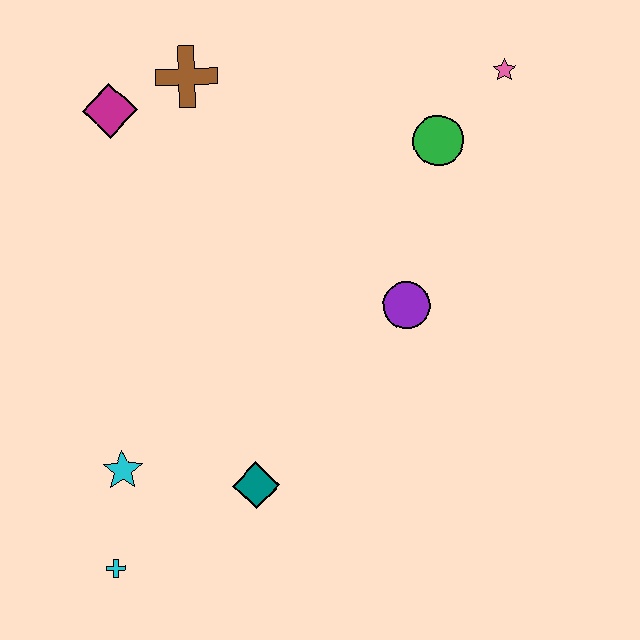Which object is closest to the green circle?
The pink star is closest to the green circle.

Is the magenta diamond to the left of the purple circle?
Yes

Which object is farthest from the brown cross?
The cyan cross is farthest from the brown cross.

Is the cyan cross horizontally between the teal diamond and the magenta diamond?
No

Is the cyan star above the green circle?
No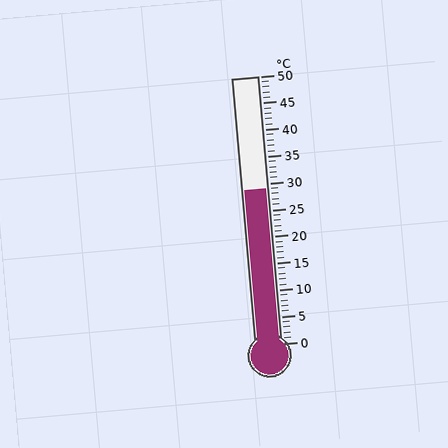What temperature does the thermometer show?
The thermometer shows approximately 29°C.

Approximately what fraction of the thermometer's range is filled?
The thermometer is filled to approximately 60% of its range.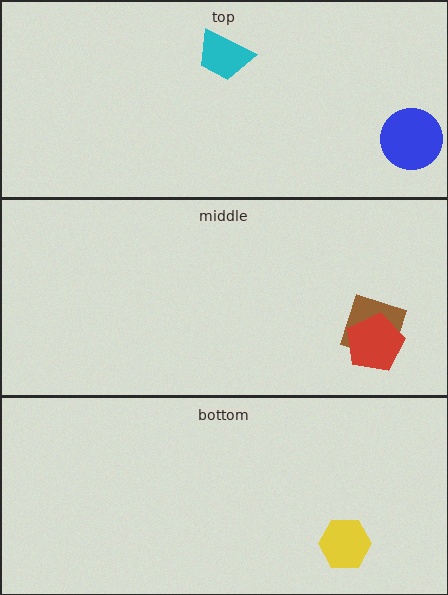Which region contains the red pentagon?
The middle region.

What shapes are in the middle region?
The brown square, the red pentagon.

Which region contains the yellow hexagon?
The bottom region.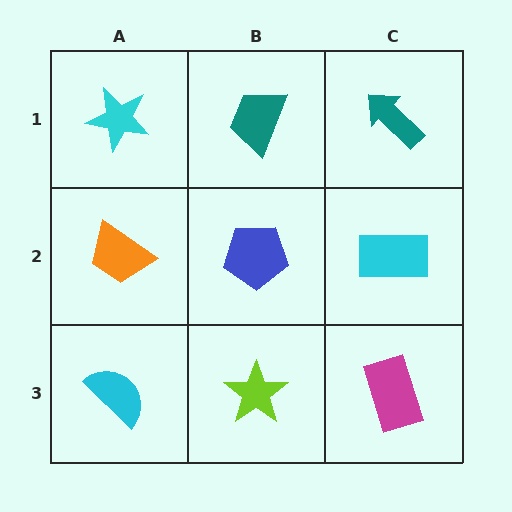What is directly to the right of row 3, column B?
A magenta rectangle.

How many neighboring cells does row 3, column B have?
3.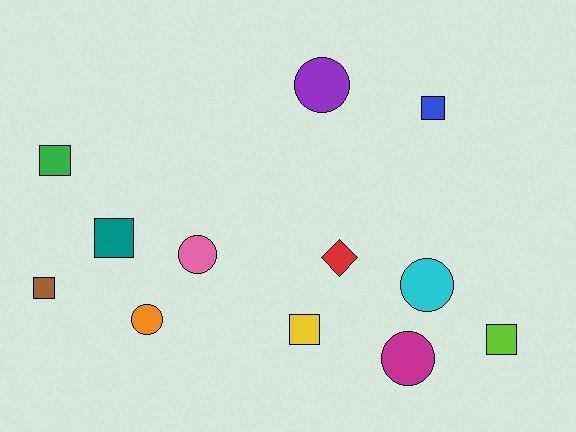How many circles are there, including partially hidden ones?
There are 5 circles.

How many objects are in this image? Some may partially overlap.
There are 12 objects.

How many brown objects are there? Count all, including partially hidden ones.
There is 1 brown object.